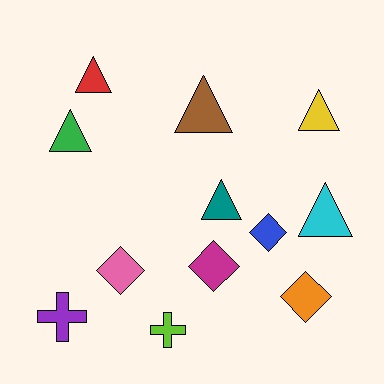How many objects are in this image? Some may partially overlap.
There are 12 objects.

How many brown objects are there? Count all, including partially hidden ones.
There is 1 brown object.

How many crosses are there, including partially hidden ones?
There are 2 crosses.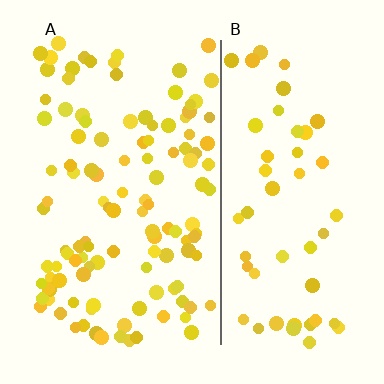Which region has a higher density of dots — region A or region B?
A (the left).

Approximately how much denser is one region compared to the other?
Approximately 2.2× — region A over region B.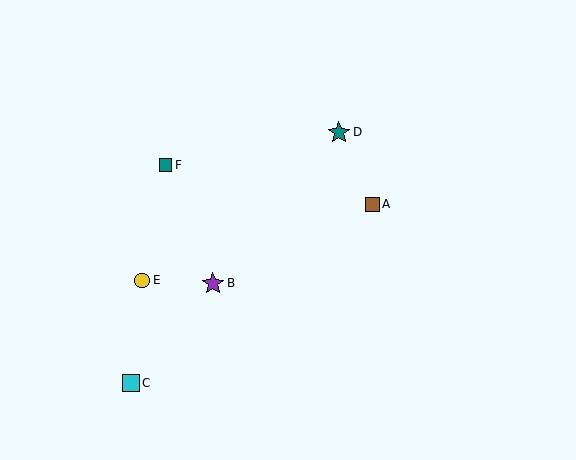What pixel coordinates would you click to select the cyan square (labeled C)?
Click at (131, 383) to select the cyan square C.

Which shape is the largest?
The purple star (labeled B) is the largest.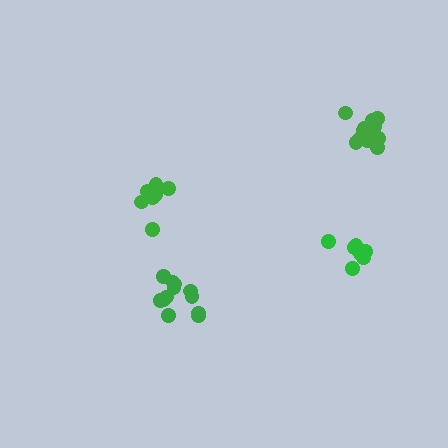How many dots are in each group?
Group 1: 12 dots, Group 2: 7 dots, Group 3: 12 dots, Group 4: 8 dots (39 total).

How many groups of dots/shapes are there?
There are 4 groups.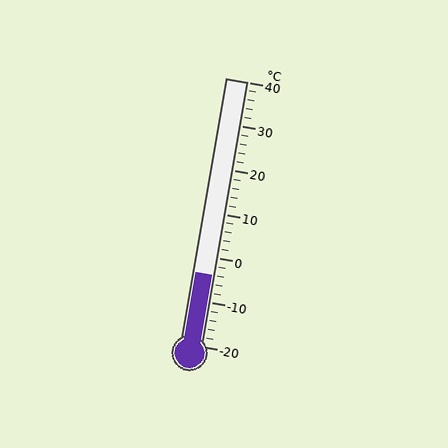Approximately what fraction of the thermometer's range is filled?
The thermometer is filled to approximately 25% of its range.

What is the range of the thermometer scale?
The thermometer scale ranges from -20°C to 40°C.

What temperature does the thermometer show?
The thermometer shows approximately -4°C.